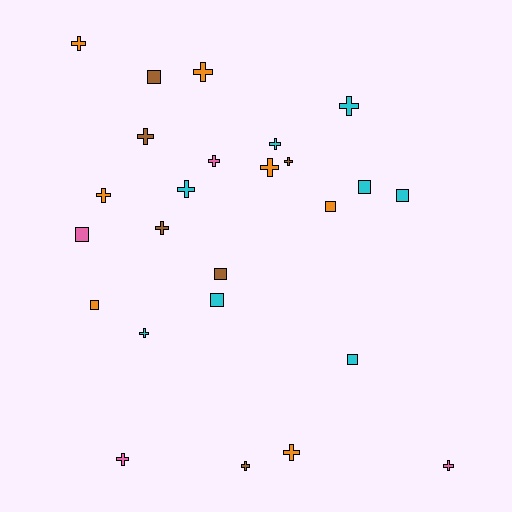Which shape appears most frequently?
Cross, with 16 objects.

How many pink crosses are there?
There are 3 pink crosses.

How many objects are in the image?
There are 25 objects.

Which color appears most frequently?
Cyan, with 8 objects.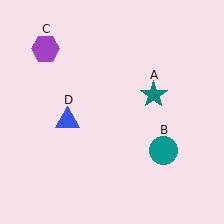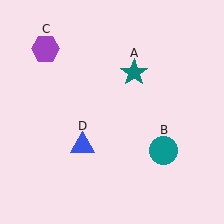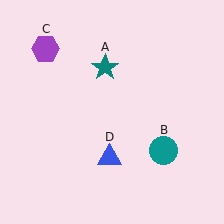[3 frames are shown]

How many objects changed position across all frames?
2 objects changed position: teal star (object A), blue triangle (object D).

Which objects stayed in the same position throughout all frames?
Teal circle (object B) and purple hexagon (object C) remained stationary.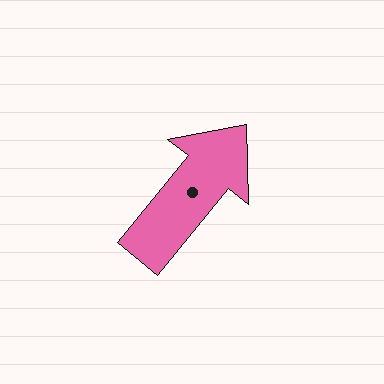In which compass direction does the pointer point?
Northeast.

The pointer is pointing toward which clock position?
Roughly 1 o'clock.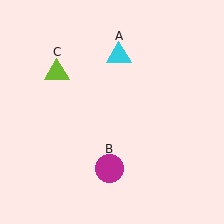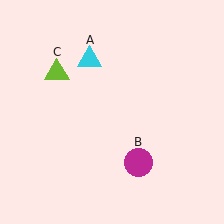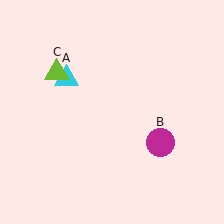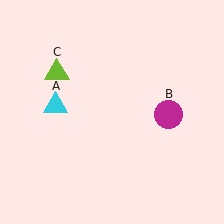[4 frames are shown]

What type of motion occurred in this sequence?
The cyan triangle (object A), magenta circle (object B) rotated counterclockwise around the center of the scene.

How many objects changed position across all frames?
2 objects changed position: cyan triangle (object A), magenta circle (object B).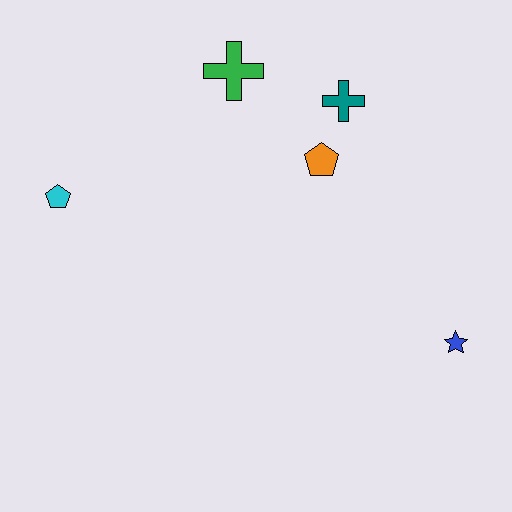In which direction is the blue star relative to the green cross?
The blue star is below the green cross.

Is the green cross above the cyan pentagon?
Yes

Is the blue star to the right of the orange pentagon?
Yes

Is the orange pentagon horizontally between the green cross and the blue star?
Yes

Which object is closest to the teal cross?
The orange pentagon is closest to the teal cross.